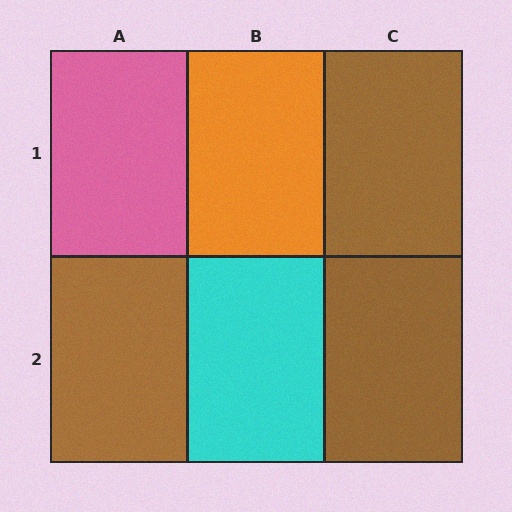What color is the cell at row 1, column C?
Brown.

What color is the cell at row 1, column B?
Orange.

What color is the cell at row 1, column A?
Pink.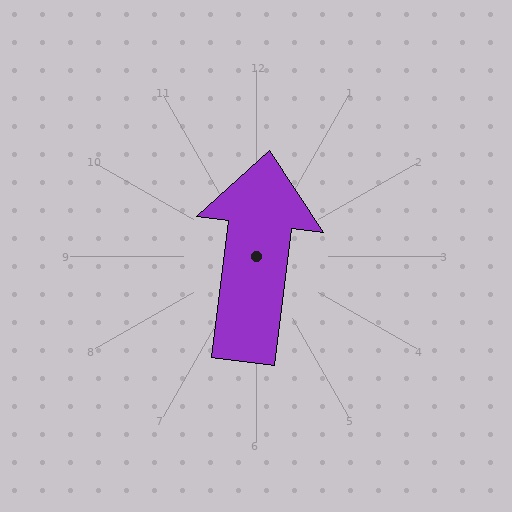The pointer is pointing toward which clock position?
Roughly 12 o'clock.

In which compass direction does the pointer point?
North.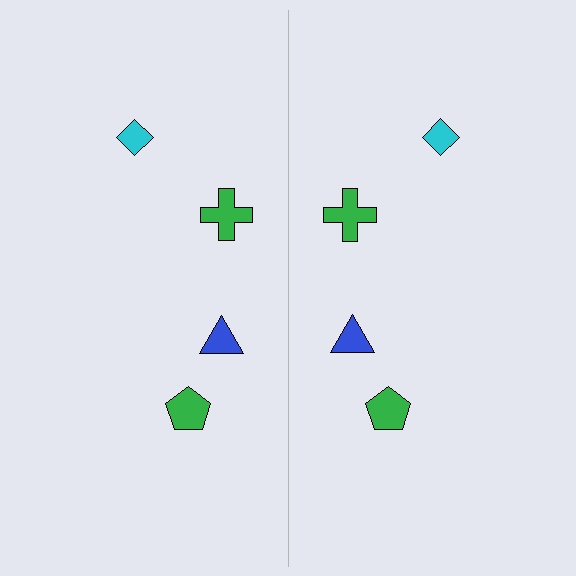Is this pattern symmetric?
Yes, this pattern has bilateral (reflection) symmetry.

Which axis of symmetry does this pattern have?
The pattern has a vertical axis of symmetry running through the center of the image.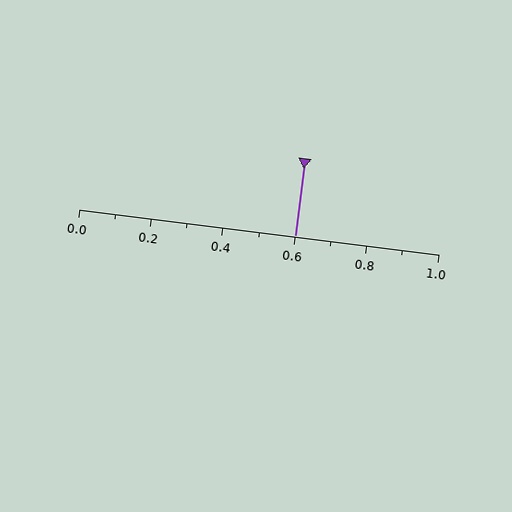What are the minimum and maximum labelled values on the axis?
The axis runs from 0.0 to 1.0.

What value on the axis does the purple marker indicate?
The marker indicates approximately 0.6.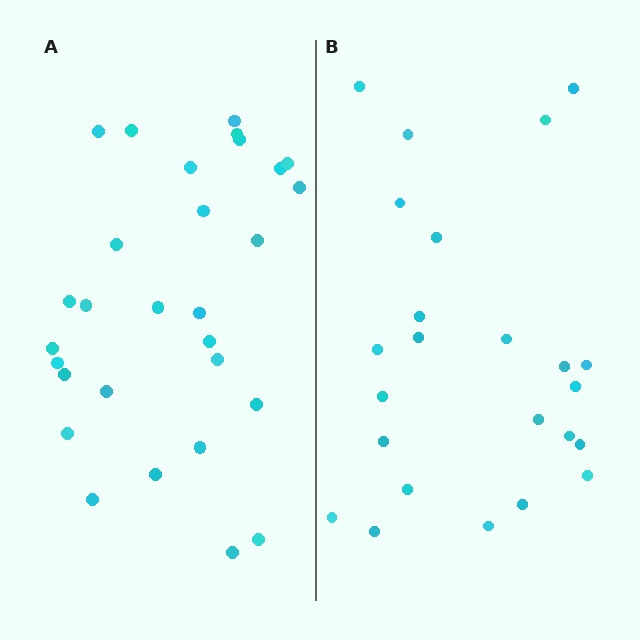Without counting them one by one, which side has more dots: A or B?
Region A (the left region) has more dots.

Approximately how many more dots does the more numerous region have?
Region A has about 5 more dots than region B.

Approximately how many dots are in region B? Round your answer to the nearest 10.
About 20 dots. (The exact count is 24, which rounds to 20.)